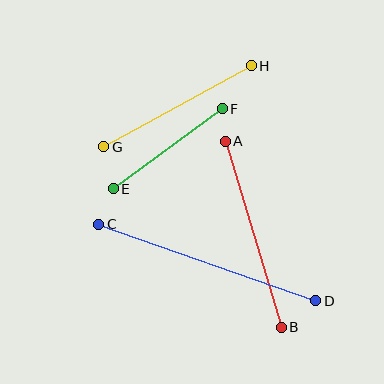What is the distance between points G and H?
The distance is approximately 169 pixels.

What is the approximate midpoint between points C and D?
The midpoint is at approximately (207, 262) pixels.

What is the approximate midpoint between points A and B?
The midpoint is at approximately (253, 234) pixels.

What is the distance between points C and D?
The distance is approximately 230 pixels.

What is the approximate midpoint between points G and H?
The midpoint is at approximately (177, 106) pixels.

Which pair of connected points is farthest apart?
Points C and D are farthest apart.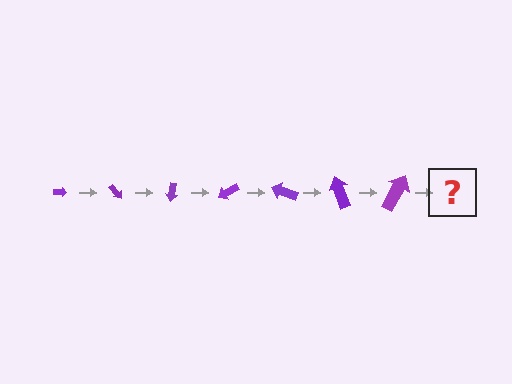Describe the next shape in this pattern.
It should be an arrow, larger than the previous one and rotated 350 degrees from the start.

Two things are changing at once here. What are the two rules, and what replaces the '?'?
The two rules are that the arrow grows larger each step and it rotates 50 degrees each step. The '?' should be an arrow, larger than the previous one and rotated 350 degrees from the start.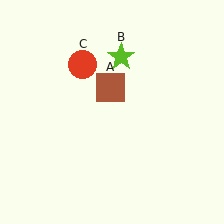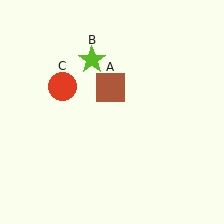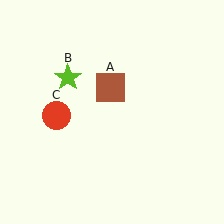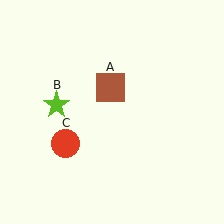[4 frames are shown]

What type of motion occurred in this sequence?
The lime star (object B), red circle (object C) rotated counterclockwise around the center of the scene.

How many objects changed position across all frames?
2 objects changed position: lime star (object B), red circle (object C).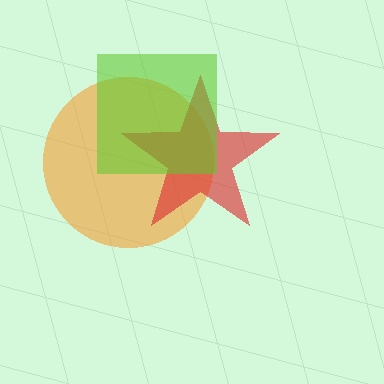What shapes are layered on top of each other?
The layered shapes are: an orange circle, a red star, a lime square.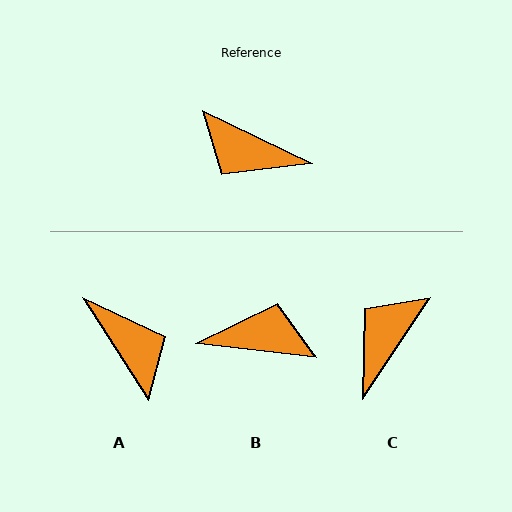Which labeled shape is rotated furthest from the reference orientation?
B, about 161 degrees away.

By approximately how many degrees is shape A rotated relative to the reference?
Approximately 149 degrees counter-clockwise.